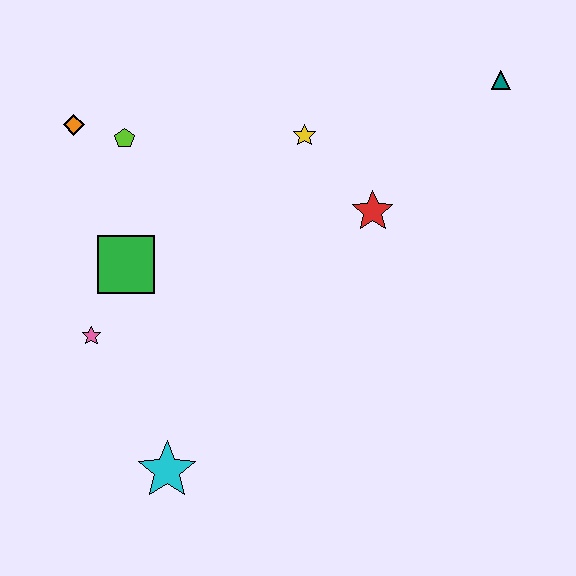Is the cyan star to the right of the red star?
No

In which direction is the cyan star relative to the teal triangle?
The cyan star is below the teal triangle.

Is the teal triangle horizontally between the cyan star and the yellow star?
No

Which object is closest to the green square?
The pink star is closest to the green square.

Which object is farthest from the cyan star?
The teal triangle is farthest from the cyan star.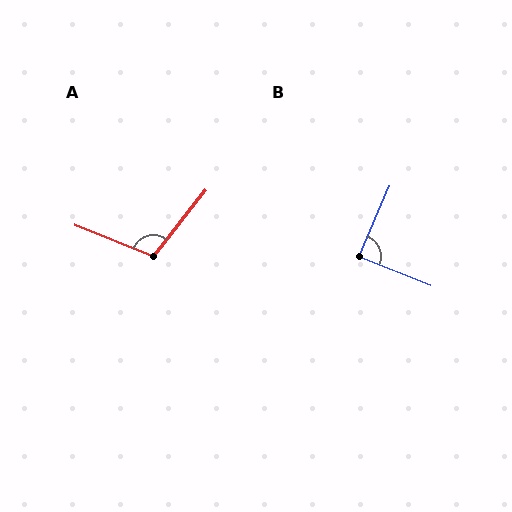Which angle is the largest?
A, at approximately 106 degrees.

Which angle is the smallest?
B, at approximately 88 degrees.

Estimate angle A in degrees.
Approximately 106 degrees.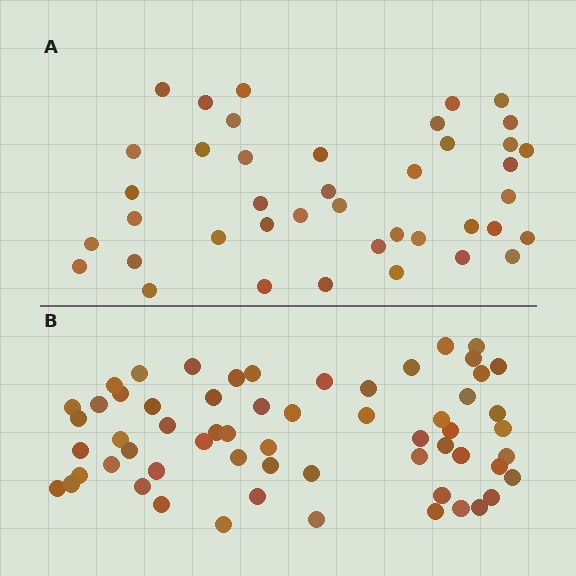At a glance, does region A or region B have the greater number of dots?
Region B (the bottom region) has more dots.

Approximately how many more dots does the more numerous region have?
Region B has approximately 20 more dots than region A.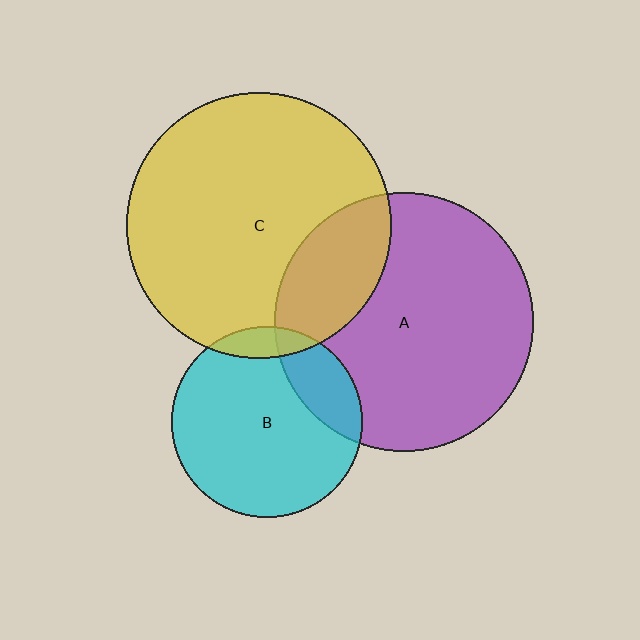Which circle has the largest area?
Circle C (yellow).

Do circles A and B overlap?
Yes.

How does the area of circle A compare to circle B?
Approximately 1.8 times.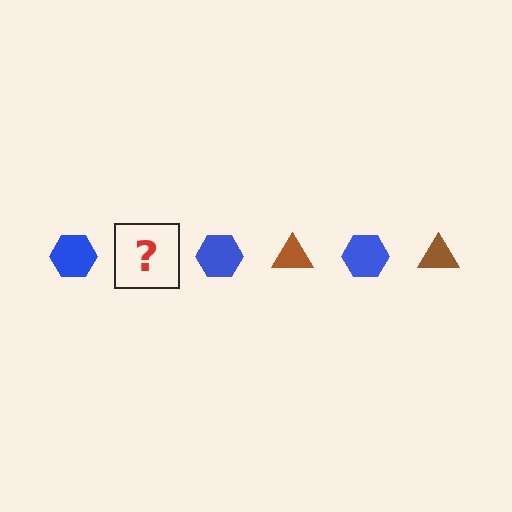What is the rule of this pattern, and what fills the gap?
The rule is that the pattern alternates between blue hexagon and brown triangle. The gap should be filled with a brown triangle.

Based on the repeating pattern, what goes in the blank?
The blank should be a brown triangle.